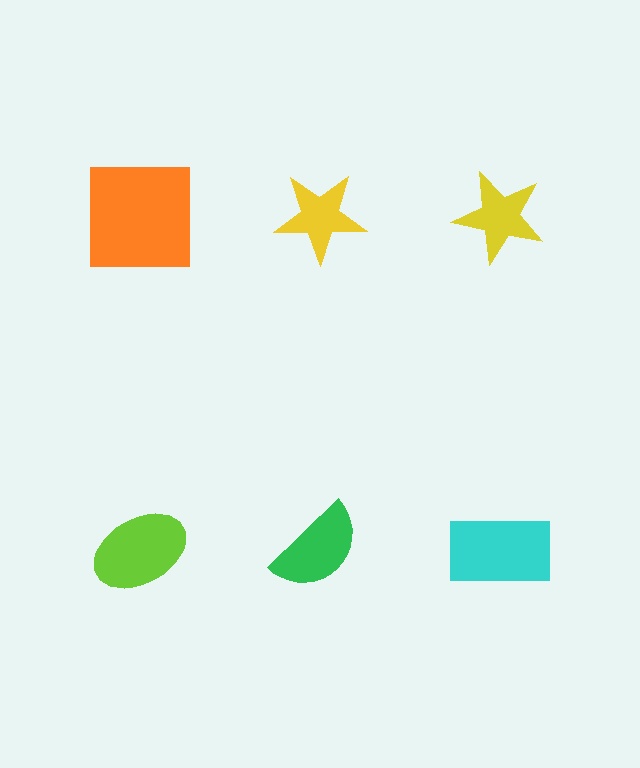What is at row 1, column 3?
A yellow star.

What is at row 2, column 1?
A lime ellipse.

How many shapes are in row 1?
3 shapes.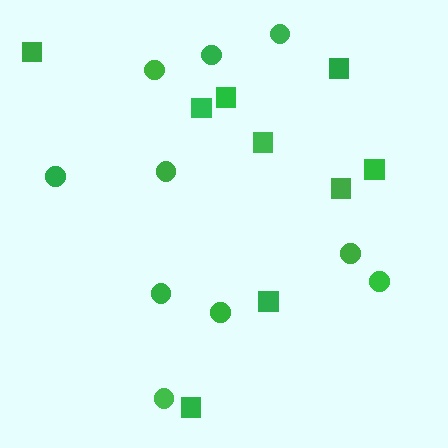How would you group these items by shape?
There are 2 groups: one group of circles (10) and one group of squares (9).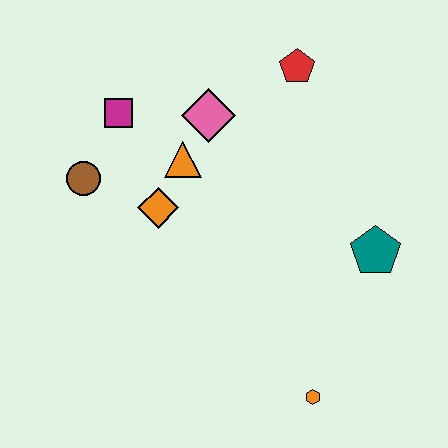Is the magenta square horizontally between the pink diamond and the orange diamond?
No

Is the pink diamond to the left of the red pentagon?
Yes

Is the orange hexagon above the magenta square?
No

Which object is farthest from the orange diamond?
The orange hexagon is farthest from the orange diamond.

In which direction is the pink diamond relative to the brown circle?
The pink diamond is to the right of the brown circle.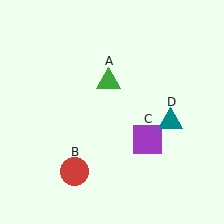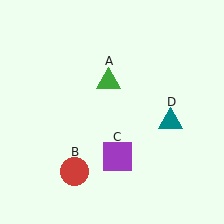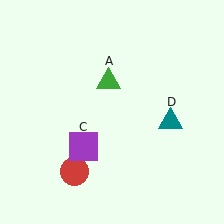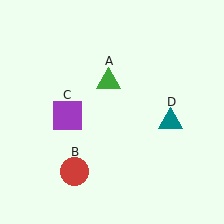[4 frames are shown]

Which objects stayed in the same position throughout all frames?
Green triangle (object A) and red circle (object B) and teal triangle (object D) remained stationary.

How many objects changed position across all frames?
1 object changed position: purple square (object C).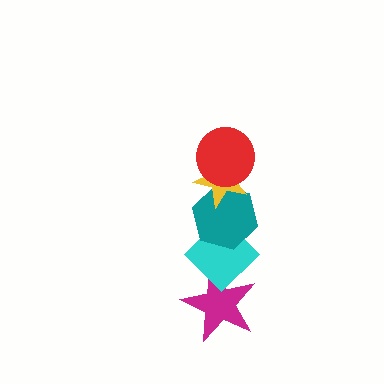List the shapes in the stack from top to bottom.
From top to bottom: the red circle, the yellow star, the teal hexagon, the cyan diamond, the magenta star.